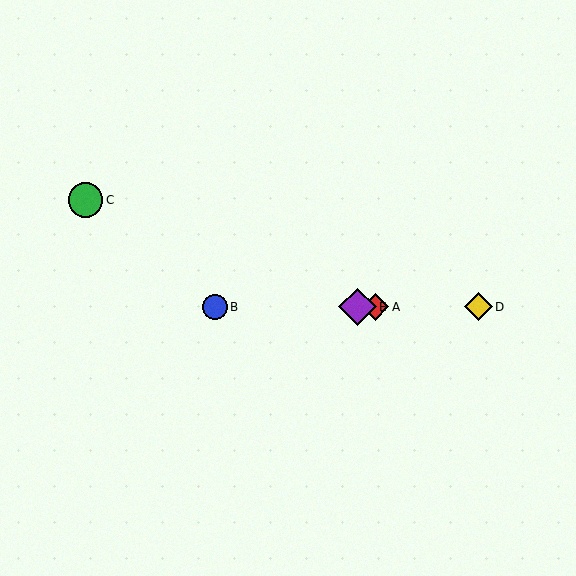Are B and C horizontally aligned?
No, B is at y≈307 and C is at y≈200.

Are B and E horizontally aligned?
Yes, both are at y≈307.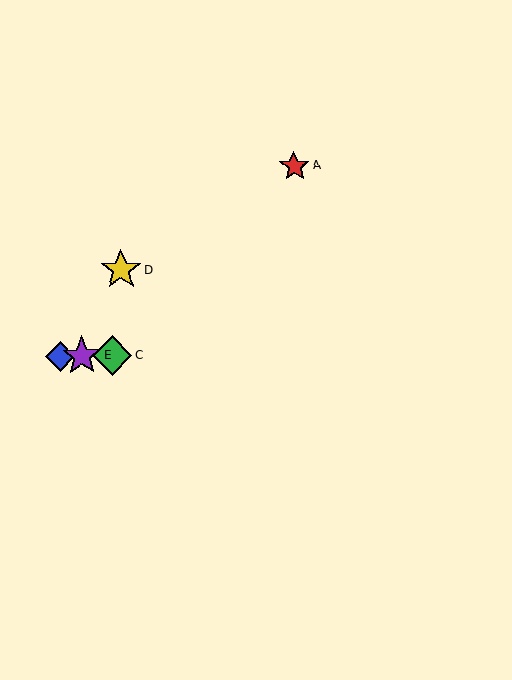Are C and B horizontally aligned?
Yes, both are at y≈356.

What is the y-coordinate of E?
Object E is at y≈356.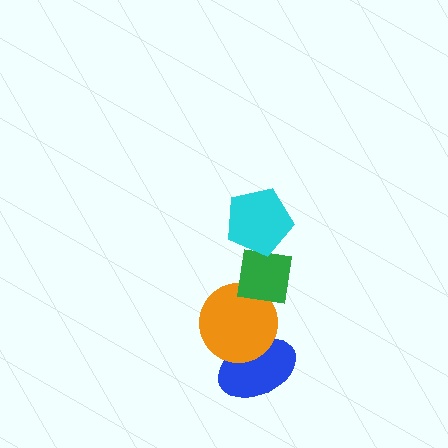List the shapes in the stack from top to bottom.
From top to bottom: the cyan pentagon, the green square, the orange circle, the blue ellipse.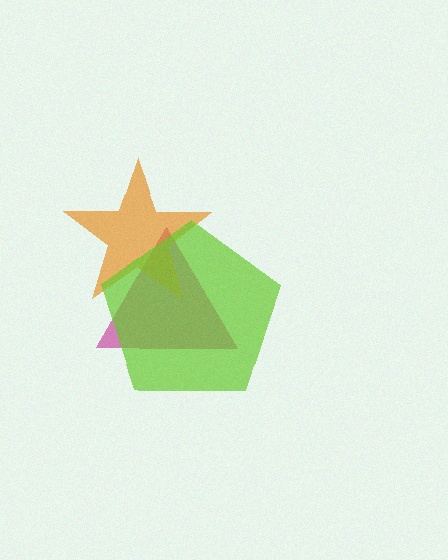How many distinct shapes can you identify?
There are 3 distinct shapes: a magenta triangle, an orange star, a lime pentagon.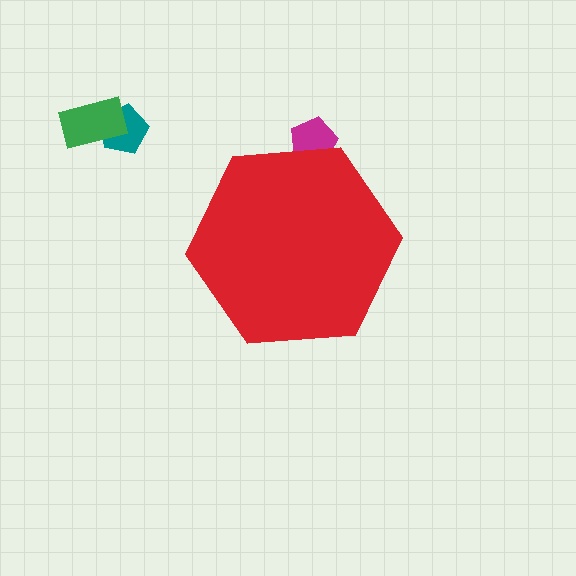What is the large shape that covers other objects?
A red hexagon.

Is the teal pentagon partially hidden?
No, the teal pentagon is fully visible.